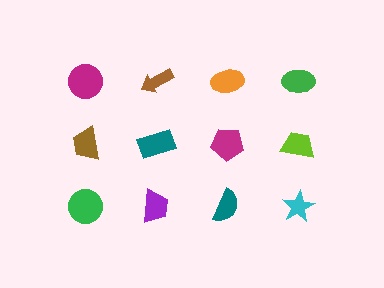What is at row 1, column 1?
A magenta circle.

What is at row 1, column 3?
An orange ellipse.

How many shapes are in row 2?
4 shapes.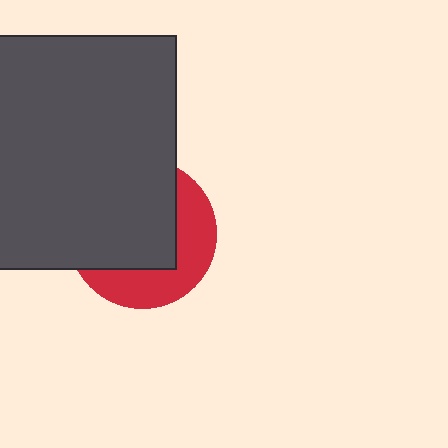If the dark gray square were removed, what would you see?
You would see the complete red circle.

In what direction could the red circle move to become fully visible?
The red circle could move toward the lower-right. That would shift it out from behind the dark gray square entirely.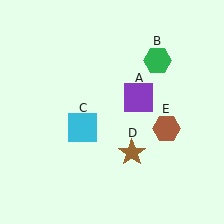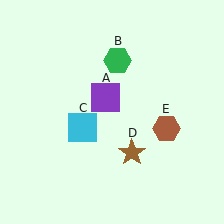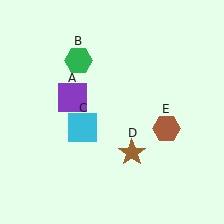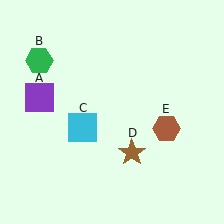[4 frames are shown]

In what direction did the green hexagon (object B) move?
The green hexagon (object B) moved left.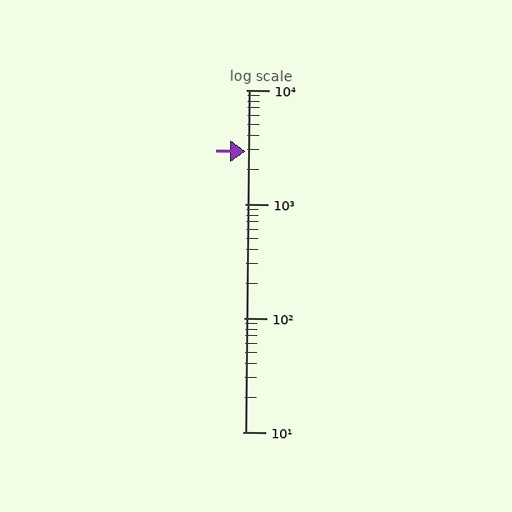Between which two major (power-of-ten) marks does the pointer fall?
The pointer is between 1000 and 10000.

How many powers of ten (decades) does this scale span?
The scale spans 3 decades, from 10 to 10000.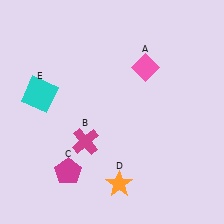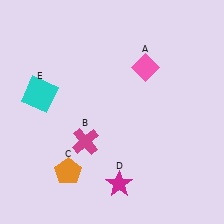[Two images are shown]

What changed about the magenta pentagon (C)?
In Image 1, C is magenta. In Image 2, it changed to orange.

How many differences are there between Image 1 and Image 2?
There are 2 differences between the two images.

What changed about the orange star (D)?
In Image 1, D is orange. In Image 2, it changed to magenta.